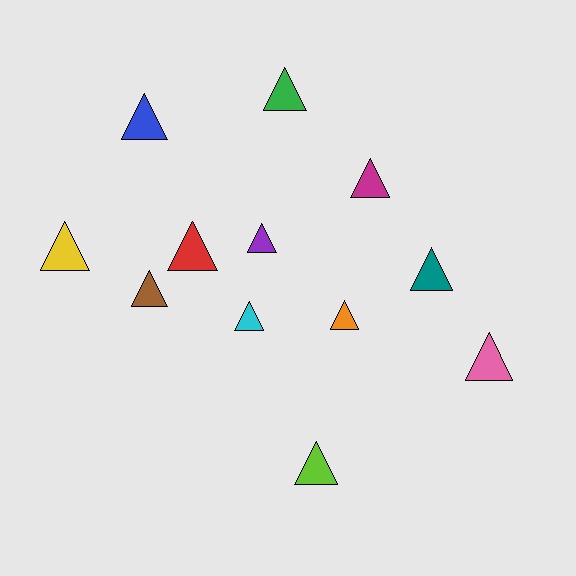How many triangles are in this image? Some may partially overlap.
There are 12 triangles.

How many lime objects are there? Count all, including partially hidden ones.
There is 1 lime object.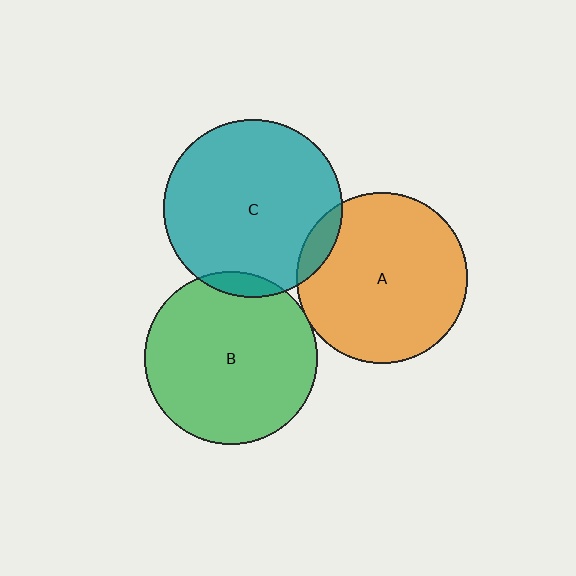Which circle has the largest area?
Circle C (teal).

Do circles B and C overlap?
Yes.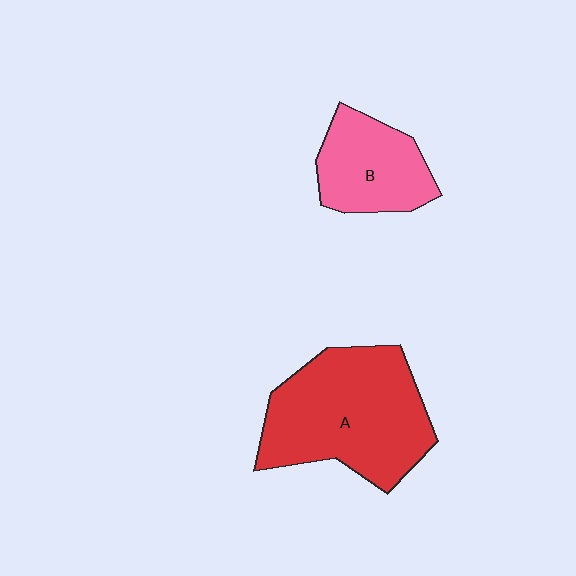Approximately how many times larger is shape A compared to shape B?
Approximately 1.9 times.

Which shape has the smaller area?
Shape B (pink).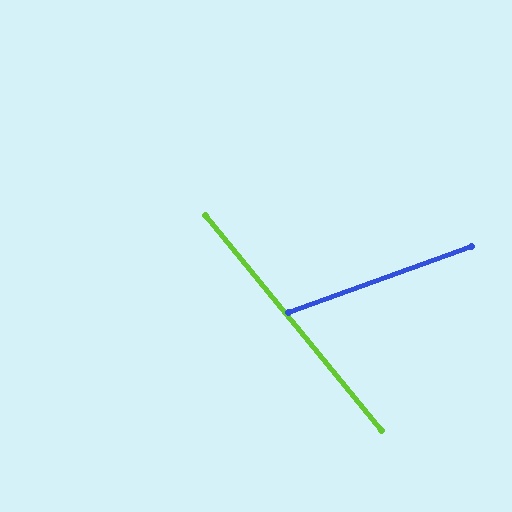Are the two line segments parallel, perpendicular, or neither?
Neither parallel nor perpendicular — they differ by about 71°.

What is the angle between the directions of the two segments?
Approximately 71 degrees.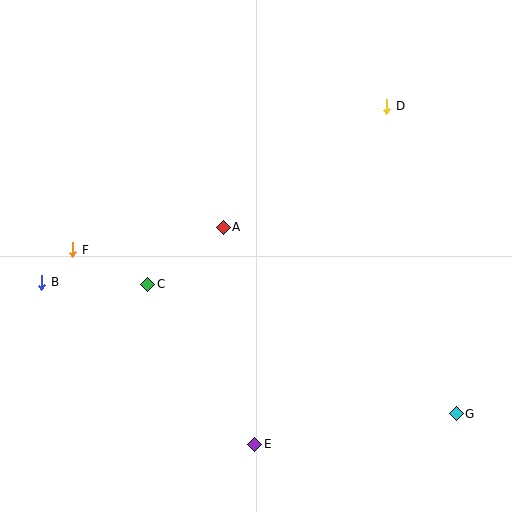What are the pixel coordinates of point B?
Point B is at (42, 282).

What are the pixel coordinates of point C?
Point C is at (148, 284).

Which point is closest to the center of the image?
Point A at (223, 227) is closest to the center.